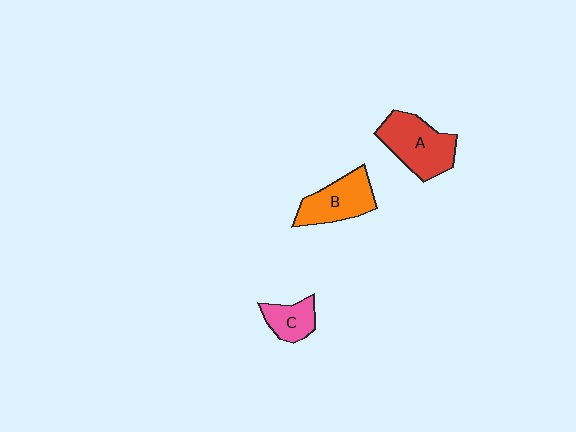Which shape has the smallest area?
Shape C (pink).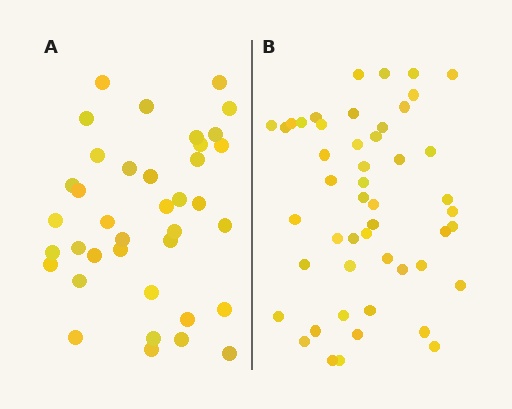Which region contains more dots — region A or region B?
Region B (the right region) has more dots.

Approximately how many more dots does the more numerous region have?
Region B has roughly 12 or so more dots than region A.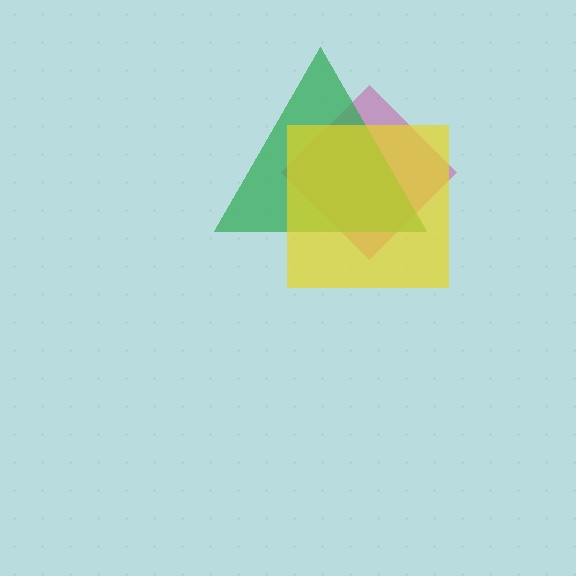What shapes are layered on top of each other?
The layered shapes are: a magenta diamond, a green triangle, a yellow square.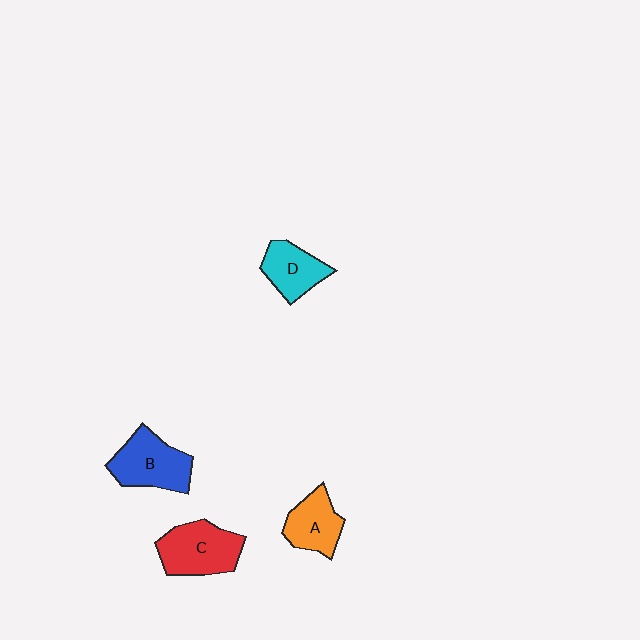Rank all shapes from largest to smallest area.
From largest to smallest: C (red), B (blue), A (orange), D (cyan).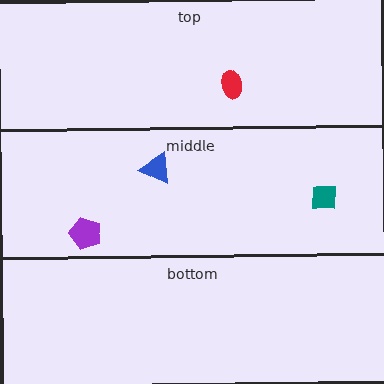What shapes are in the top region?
The red ellipse.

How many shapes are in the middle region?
3.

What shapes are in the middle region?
The blue triangle, the teal square, the purple pentagon.